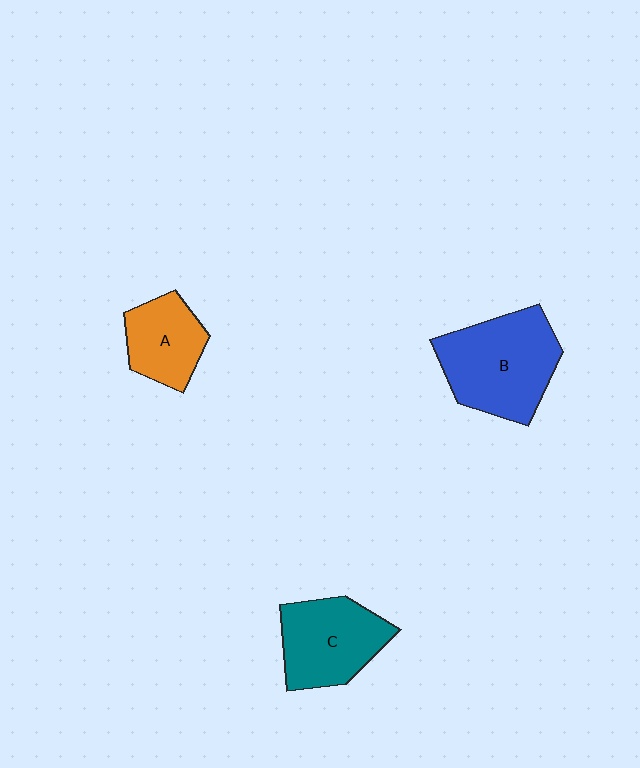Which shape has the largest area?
Shape B (blue).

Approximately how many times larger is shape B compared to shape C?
Approximately 1.3 times.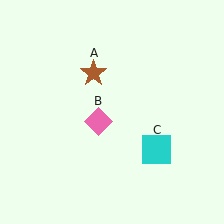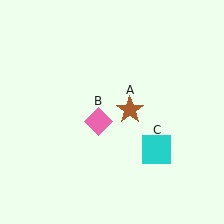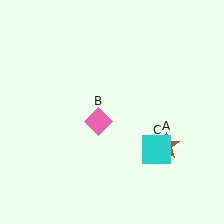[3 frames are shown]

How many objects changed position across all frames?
1 object changed position: brown star (object A).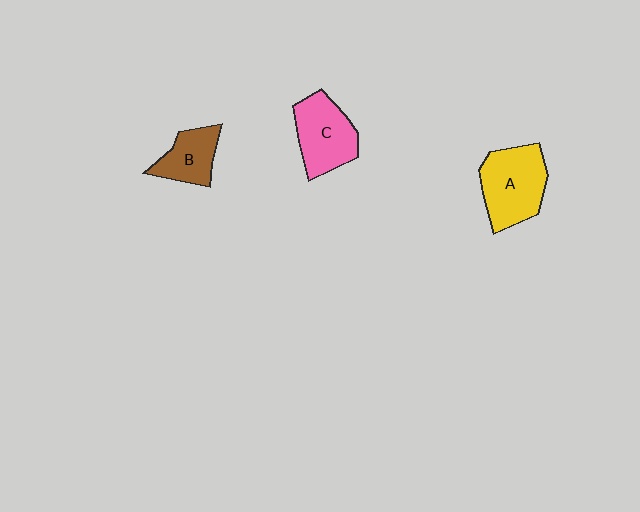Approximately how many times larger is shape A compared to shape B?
Approximately 1.6 times.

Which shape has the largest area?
Shape A (yellow).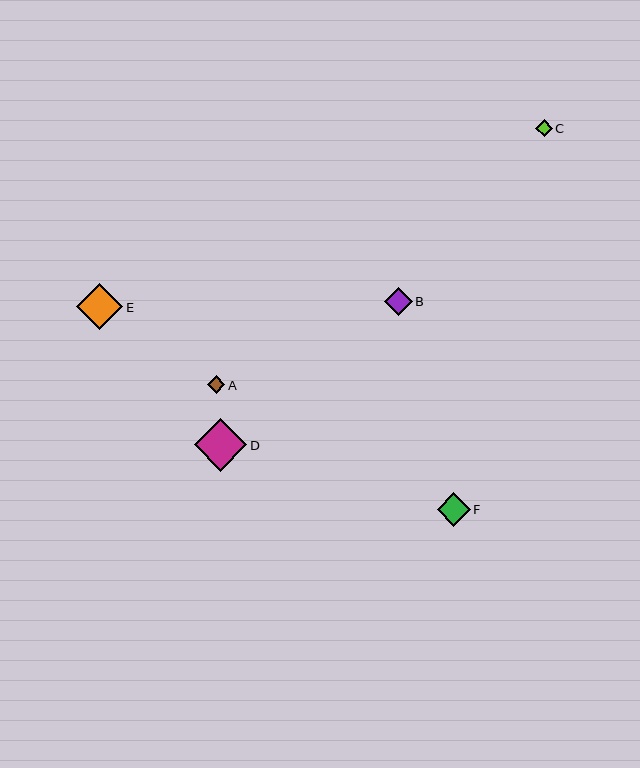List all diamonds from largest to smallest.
From largest to smallest: D, E, F, B, A, C.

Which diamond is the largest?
Diamond D is the largest with a size of approximately 53 pixels.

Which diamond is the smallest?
Diamond C is the smallest with a size of approximately 17 pixels.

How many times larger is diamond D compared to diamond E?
Diamond D is approximately 1.1 times the size of diamond E.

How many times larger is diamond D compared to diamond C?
Diamond D is approximately 3.1 times the size of diamond C.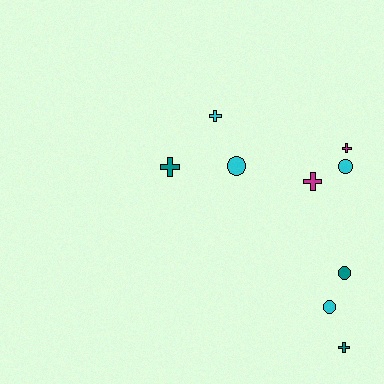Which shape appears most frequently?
Cross, with 5 objects.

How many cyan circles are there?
There are 3 cyan circles.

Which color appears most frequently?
Cyan, with 4 objects.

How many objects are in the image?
There are 9 objects.